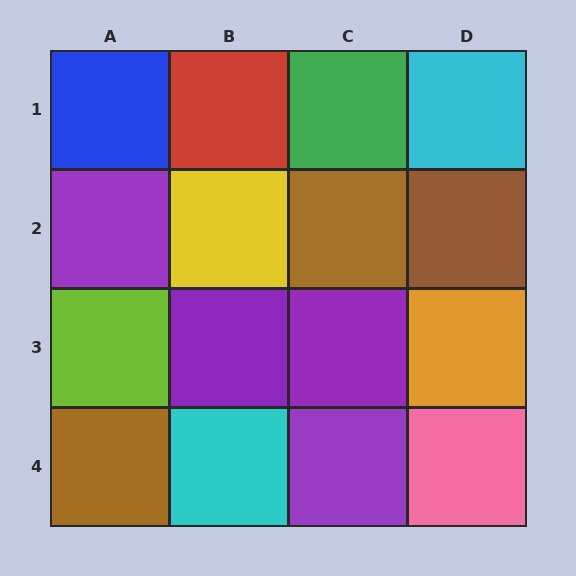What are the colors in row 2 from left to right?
Purple, yellow, brown, brown.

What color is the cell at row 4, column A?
Brown.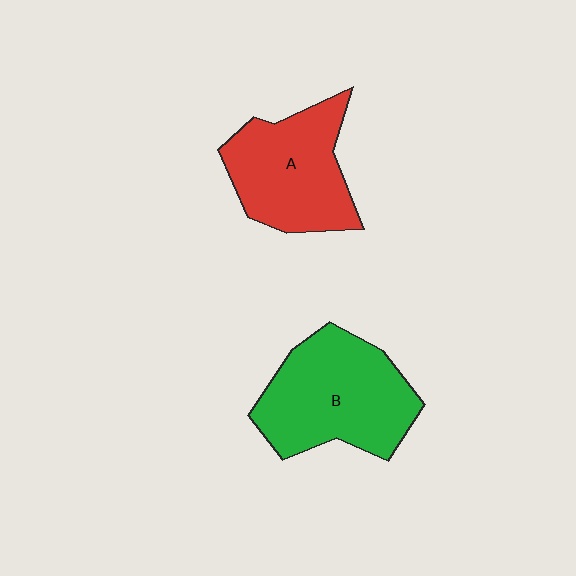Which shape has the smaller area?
Shape A (red).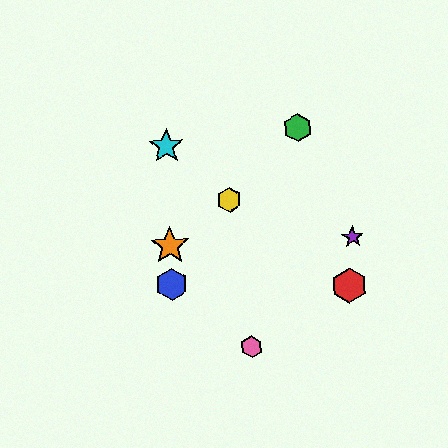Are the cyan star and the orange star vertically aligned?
Yes, both are at x≈166.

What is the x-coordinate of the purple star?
The purple star is at x≈353.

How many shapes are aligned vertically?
3 shapes (the blue hexagon, the orange star, the cyan star) are aligned vertically.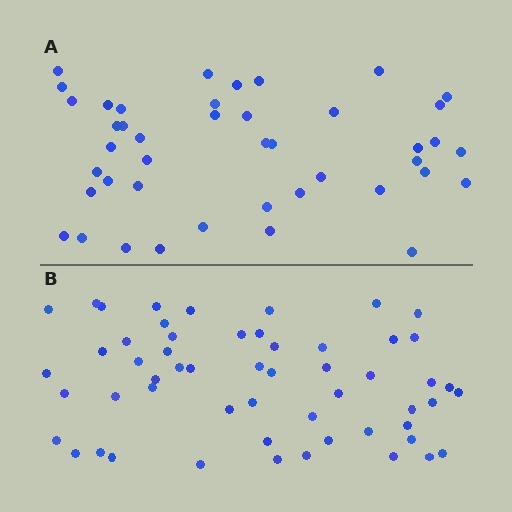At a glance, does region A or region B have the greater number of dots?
Region B (the bottom region) has more dots.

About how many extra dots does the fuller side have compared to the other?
Region B has roughly 12 or so more dots than region A.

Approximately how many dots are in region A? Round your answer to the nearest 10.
About 40 dots. (The exact count is 43, which rounds to 40.)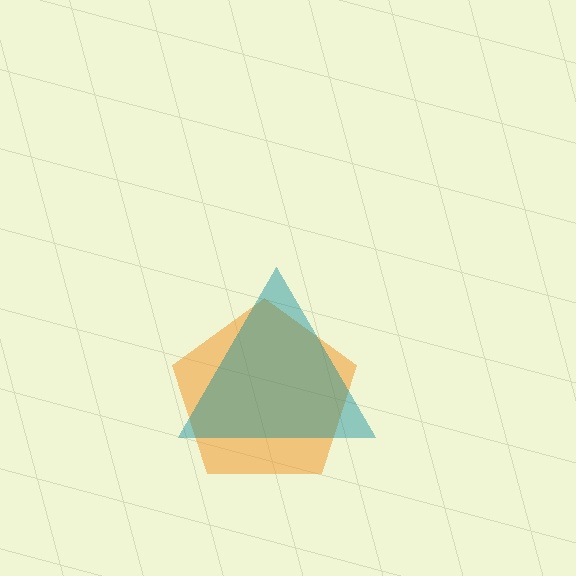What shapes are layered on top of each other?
The layered shapes are: an orange pentagon, a teal triangle.